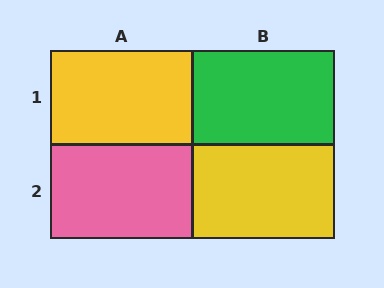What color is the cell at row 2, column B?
Yellow.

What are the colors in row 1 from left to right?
Yellow, green.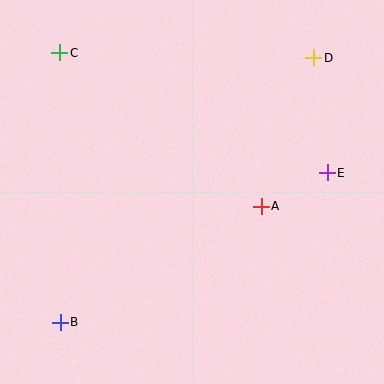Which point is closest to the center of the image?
Point A at (261, 206) is closest to the center.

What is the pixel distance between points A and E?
The distance between A and E is 74 pixels.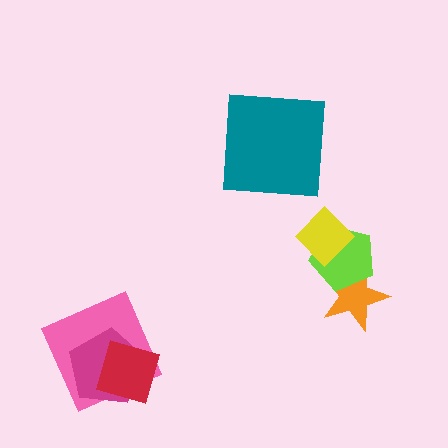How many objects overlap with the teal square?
0 objects overlap with the teal square.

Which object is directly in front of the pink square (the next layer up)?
The magenta pentagon is directly in front of the pink square.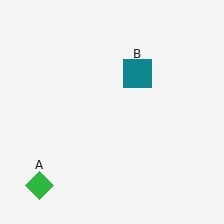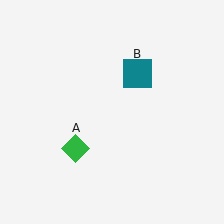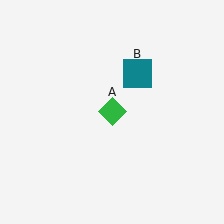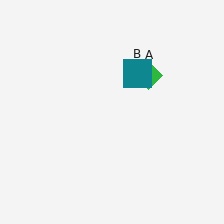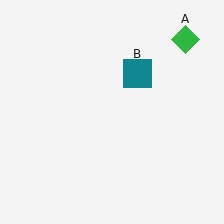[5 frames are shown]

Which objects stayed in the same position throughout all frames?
Teal square (object B) remained stationary.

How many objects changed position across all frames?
1 object changed position: green diamond (object A).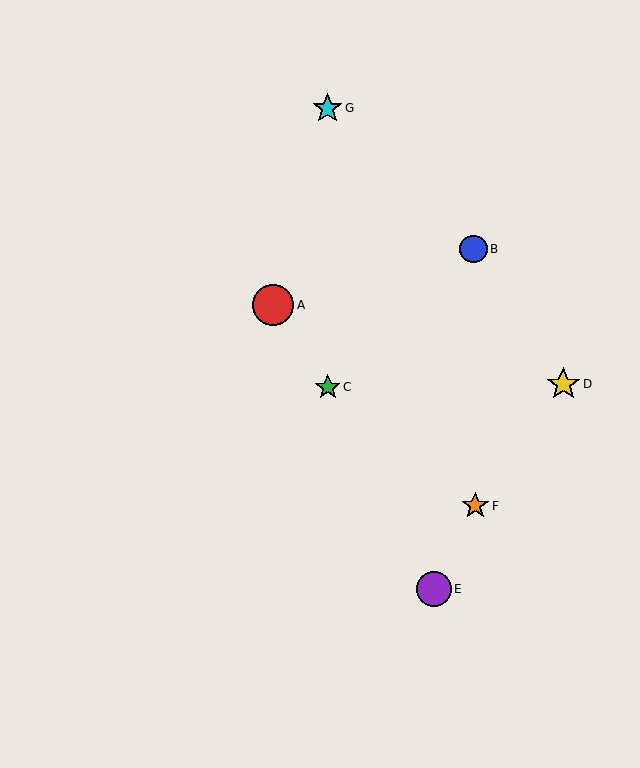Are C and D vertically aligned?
No, C is at x≈328 and D is at x≈563.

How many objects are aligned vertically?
2 objects (C, G) are aligned vertically.